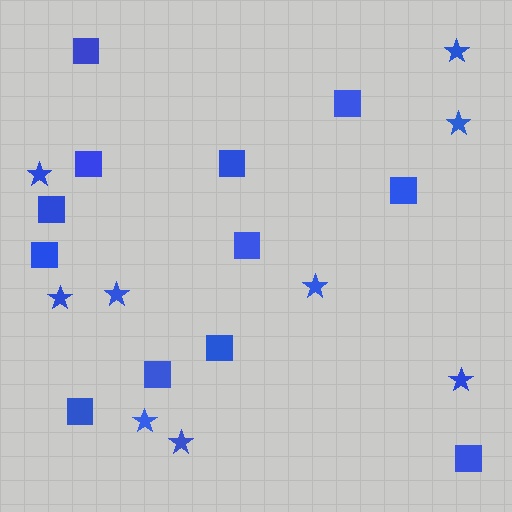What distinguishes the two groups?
There are 2 groups: one group of stars (9) and one group of squares (12).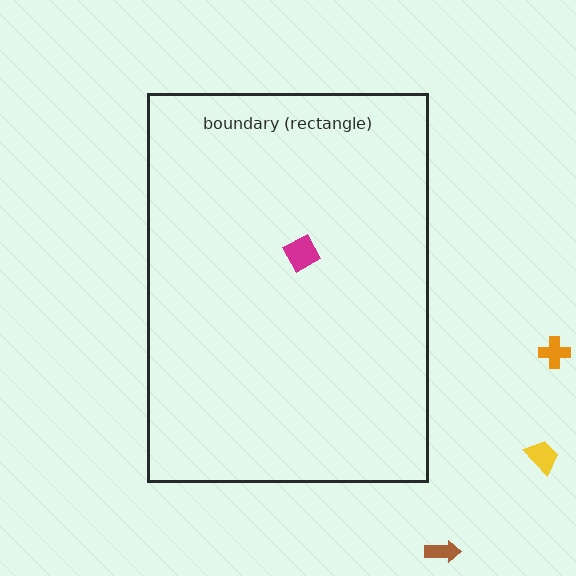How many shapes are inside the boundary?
1 inside, 3 outside.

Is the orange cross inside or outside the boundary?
Outside.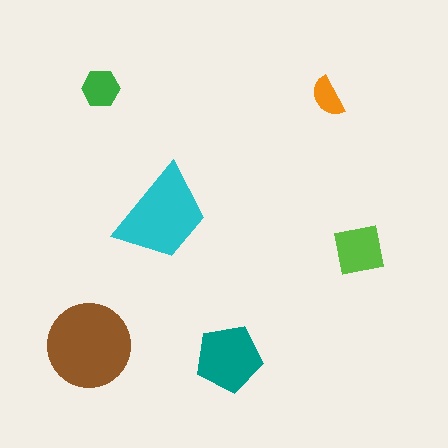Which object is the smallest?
The orange semicircle.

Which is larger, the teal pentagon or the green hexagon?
The teal pentagon.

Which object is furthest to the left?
The brown circle is leftmost.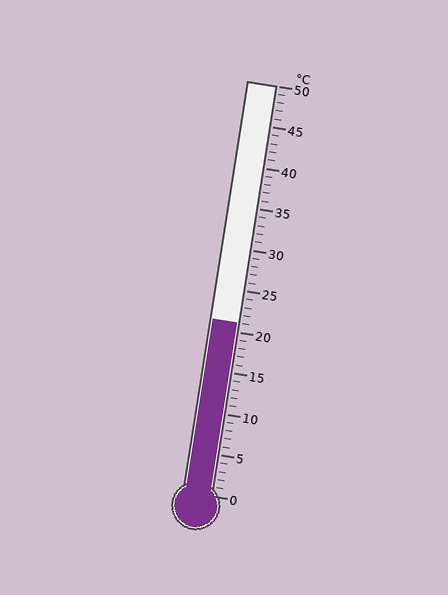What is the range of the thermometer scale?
The thermometer scale ranges from 0°C to 50°C.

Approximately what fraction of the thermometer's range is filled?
The thermometer is filled to approximately 40% of its range.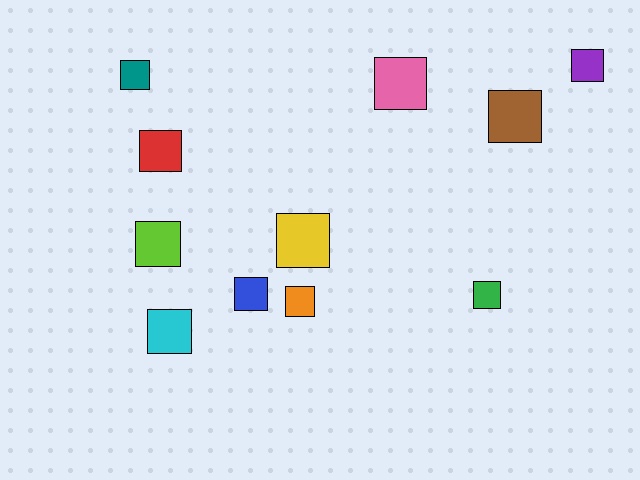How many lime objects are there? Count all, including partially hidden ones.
There is 1 lime object.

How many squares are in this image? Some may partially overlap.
There are 11 squares.